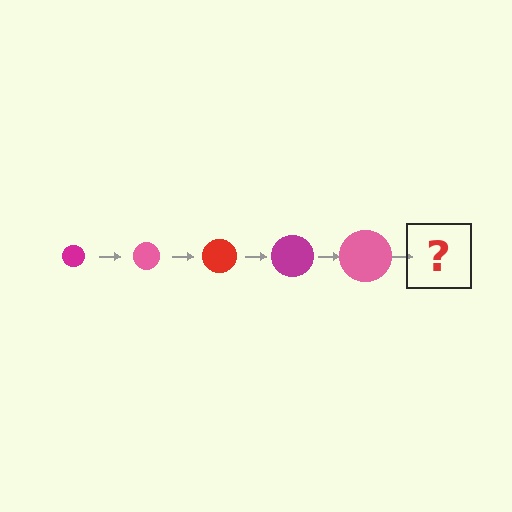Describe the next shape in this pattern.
It should be a red circle, larger than the previous one.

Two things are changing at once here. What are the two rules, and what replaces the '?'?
The two rules are that the circle grows larger each step and the color cycles through magenta, pink, and red. The '?' should be a red circle, larger than the previous one.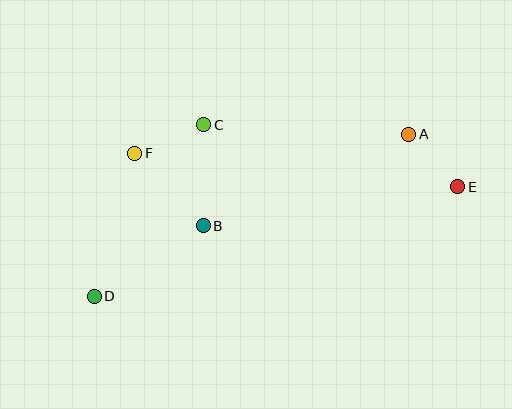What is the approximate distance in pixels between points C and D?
The distance between C and D is approximately 204 pixels.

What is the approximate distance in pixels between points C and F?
The distance between C and F is approximately 75 pixels.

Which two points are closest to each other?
Points A and E are closest to each other.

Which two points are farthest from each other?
Points D and E are farthest from each other.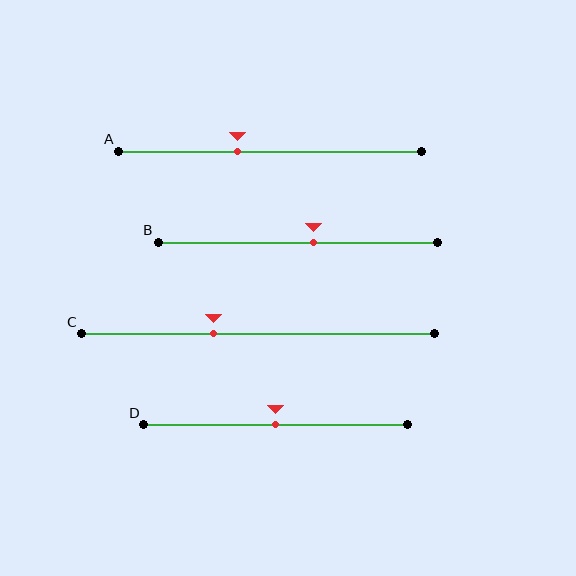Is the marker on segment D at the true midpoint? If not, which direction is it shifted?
Yes, the marker on segment D is at the true midpoint.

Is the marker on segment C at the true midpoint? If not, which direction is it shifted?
No, the marker on segment C is shifted to the left by about 13% of the segment length.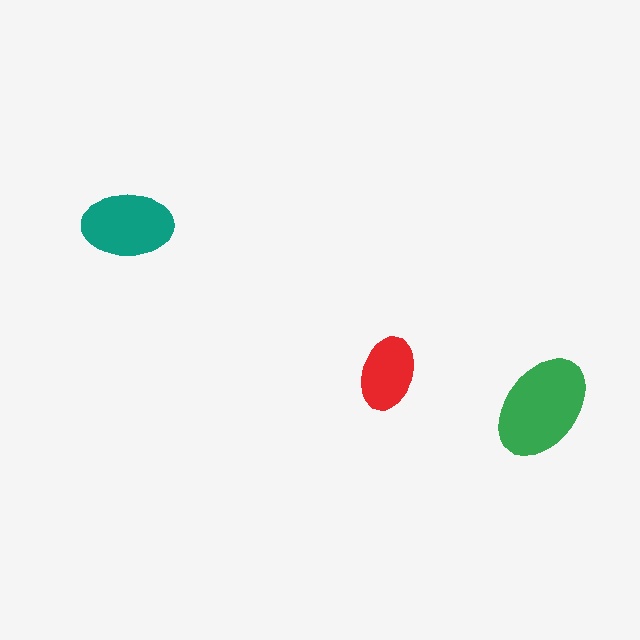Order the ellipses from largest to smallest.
the green one, the teal one, the red one.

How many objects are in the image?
There are 3 objects in the image.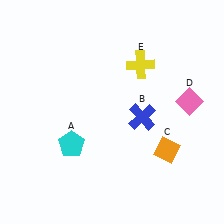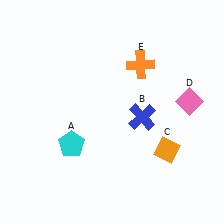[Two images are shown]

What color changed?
The cross (E) changed from yellow in Image 1 to orange in Image 2.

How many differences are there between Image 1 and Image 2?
There is 1 difference between the two images.